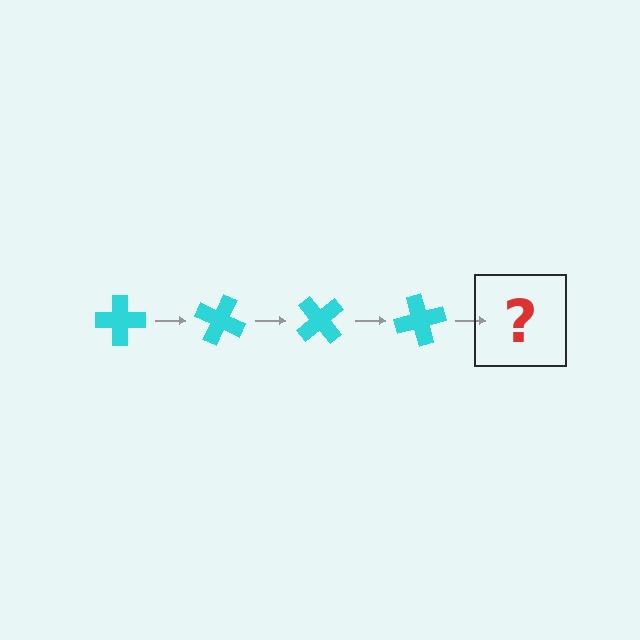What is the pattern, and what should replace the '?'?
The pattern is that the cross rotates 25 degrees each step. The '?' should be a cyan cross rotated 100 degrees.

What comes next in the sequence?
The next element should be a cyan cross rotated 100 degrees.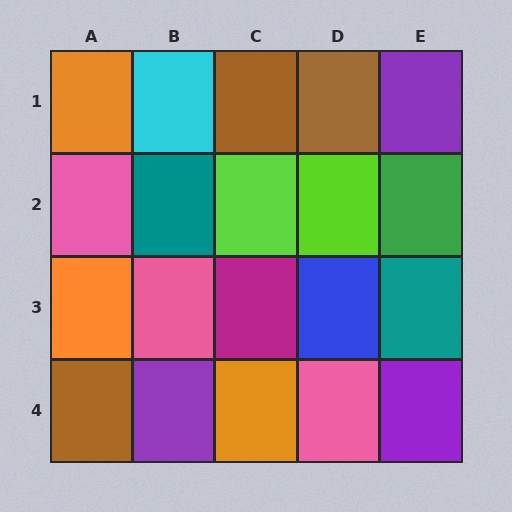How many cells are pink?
3 cells are pink.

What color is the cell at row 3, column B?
Pink.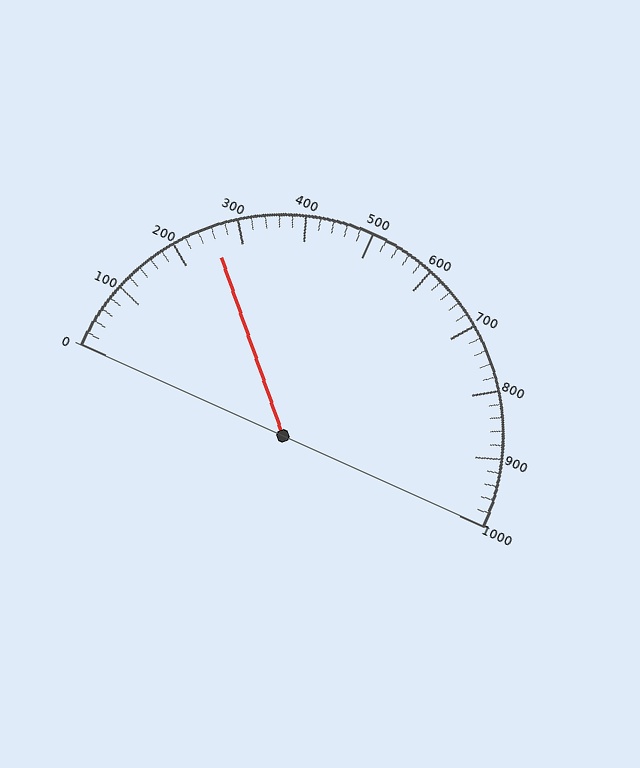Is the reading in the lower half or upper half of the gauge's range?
The reading is in the lower half of the range (0 to 1000).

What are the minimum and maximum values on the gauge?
The gauge ranges from 0 to 1000.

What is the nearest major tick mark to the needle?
The nearest major tick mark is 300.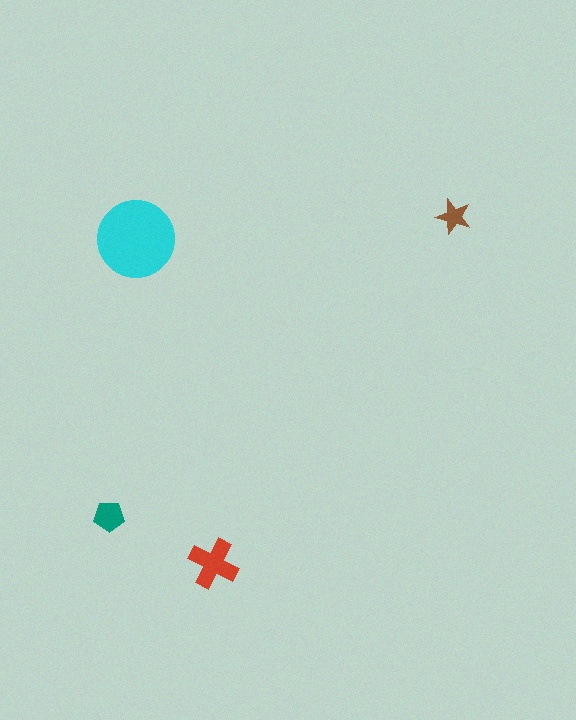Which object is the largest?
The cyan circle.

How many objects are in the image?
There are 4 objects in the image.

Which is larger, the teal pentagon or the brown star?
The teal pentagon.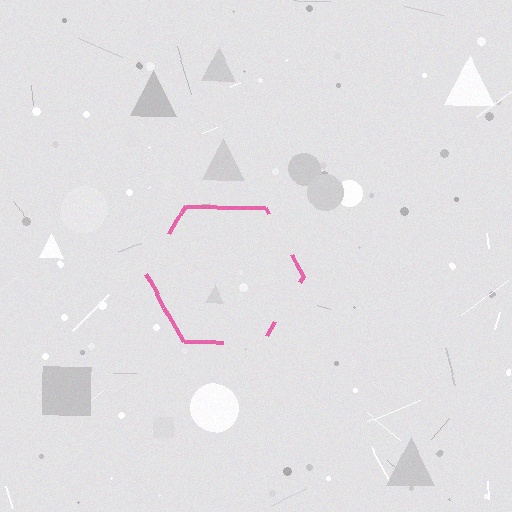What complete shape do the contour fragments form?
The contour fragments form a hexagon.